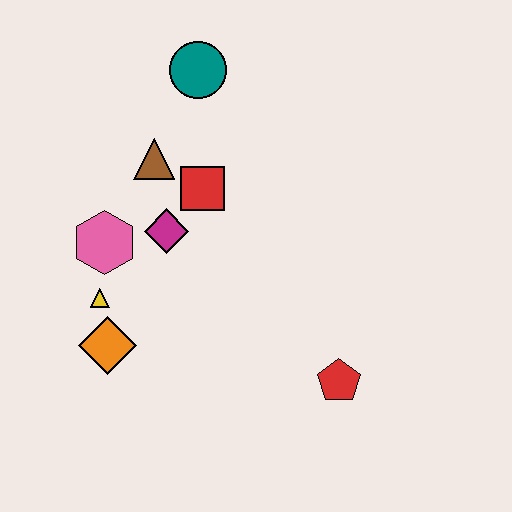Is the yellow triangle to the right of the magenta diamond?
No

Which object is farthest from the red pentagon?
The teal circle is farthest from the red pentagon.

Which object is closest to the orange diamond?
The yellow triangle is closest to the orange diamond.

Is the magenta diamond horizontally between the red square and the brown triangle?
Yes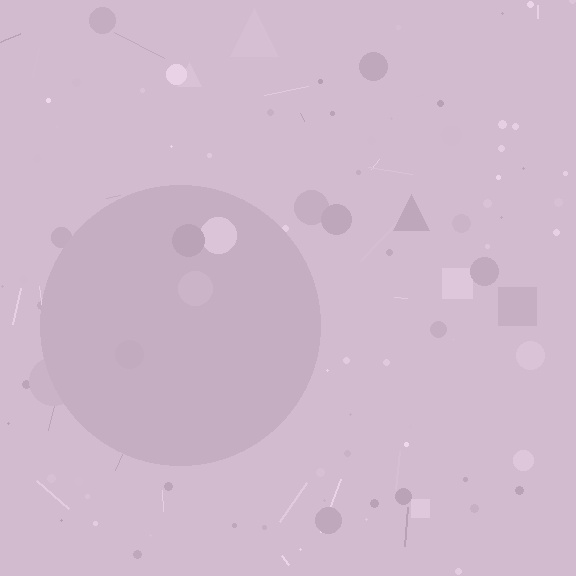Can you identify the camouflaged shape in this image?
The camouflaged shape is a circle.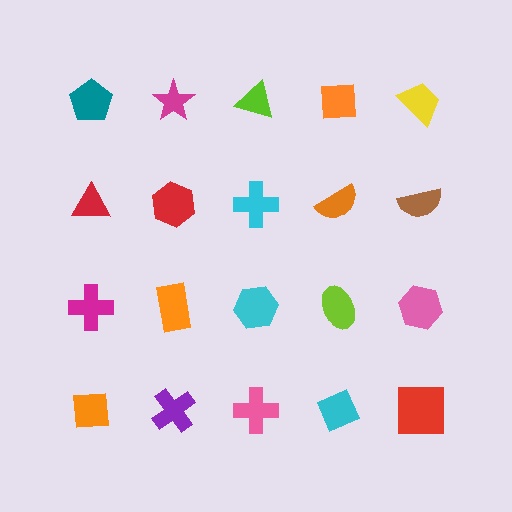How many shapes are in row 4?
5 shapes.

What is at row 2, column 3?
A cyan cross.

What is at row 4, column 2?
A purple cross.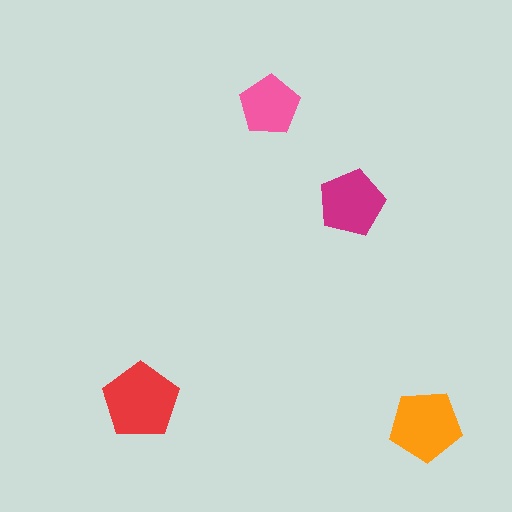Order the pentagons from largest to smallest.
the red one, the orange one, the magenta one, the pink one.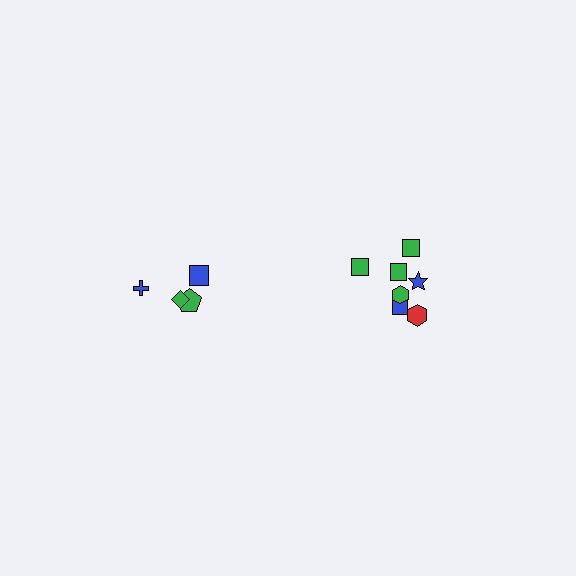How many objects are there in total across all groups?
There are 11 objects.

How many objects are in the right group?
There are 7 objects.